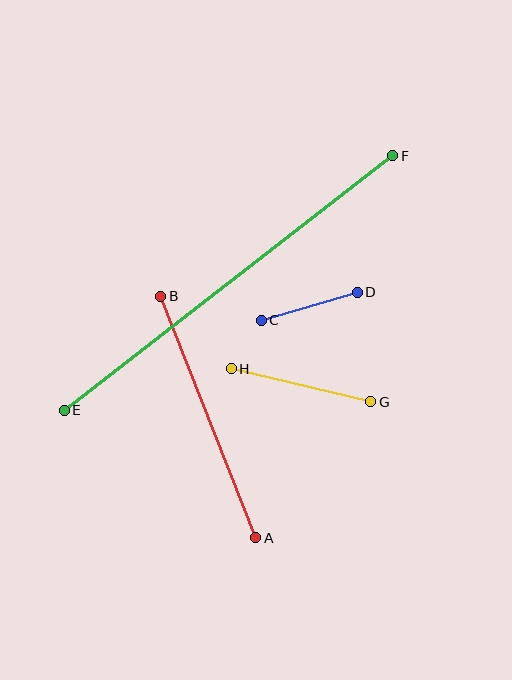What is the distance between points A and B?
The distance is approximately 259 pixels.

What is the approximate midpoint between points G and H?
The midpoint is at approximately (301, 385) pixels.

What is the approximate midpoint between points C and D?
The midpoint is at approximately (309, 306) pixels.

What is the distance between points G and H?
The distance is approximately 143 pixels.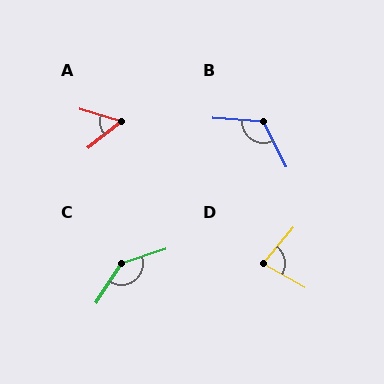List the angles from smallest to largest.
A (56°), D (81°), B (120°), C (141°).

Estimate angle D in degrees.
Approximately 81 degrees.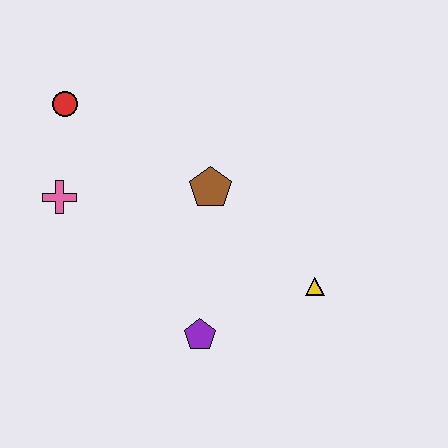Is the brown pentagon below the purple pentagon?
No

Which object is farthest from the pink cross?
The yellow triangle is farthest from the pink cross.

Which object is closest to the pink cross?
The red circle is closest to the pink cross.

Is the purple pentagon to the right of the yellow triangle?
No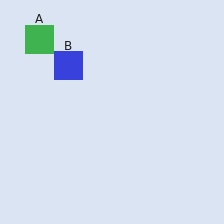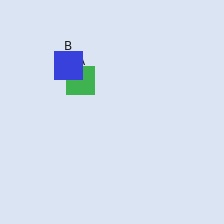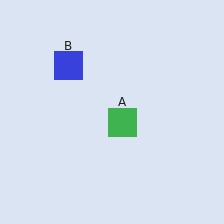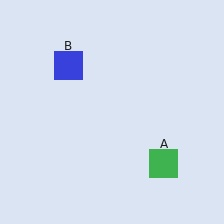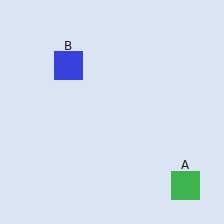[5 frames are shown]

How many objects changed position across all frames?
1 object changed position: green square (object A).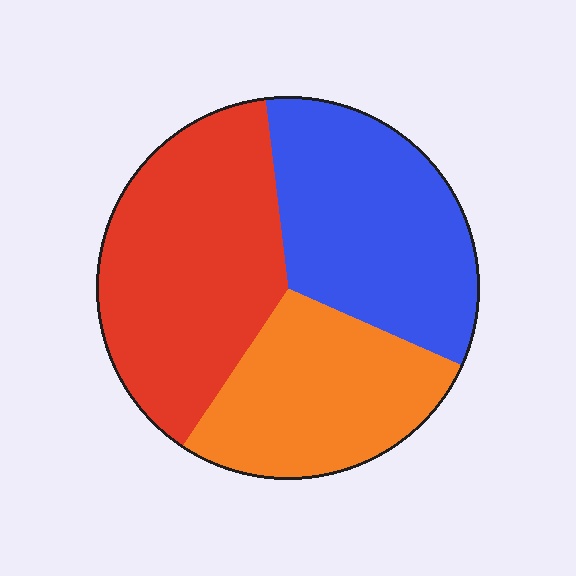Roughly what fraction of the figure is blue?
Blue covers around 35% of the figure.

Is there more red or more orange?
Red.